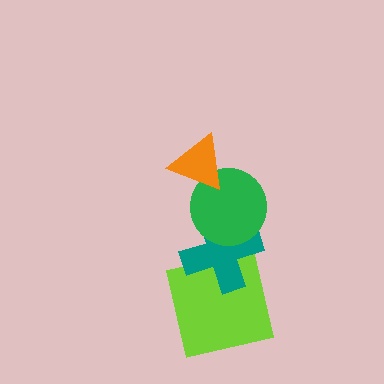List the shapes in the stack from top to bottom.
From top to bottom: the orange triangle, the green circle, the teal cross, the lime square.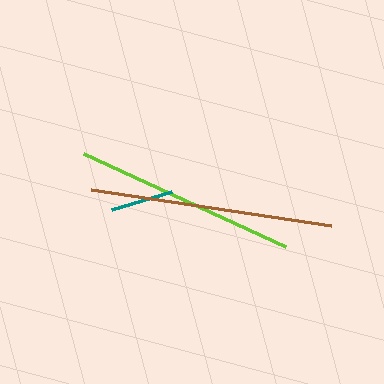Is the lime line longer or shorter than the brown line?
The brown line is longer than the lime line.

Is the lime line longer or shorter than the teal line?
The lime line is longer than the teal line.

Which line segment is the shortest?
The teal line is the shortest at approximately 62 pixels.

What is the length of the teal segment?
The teal segment is approximately 62 pixels long.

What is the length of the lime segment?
The lime segment is approximately 223 pixels long.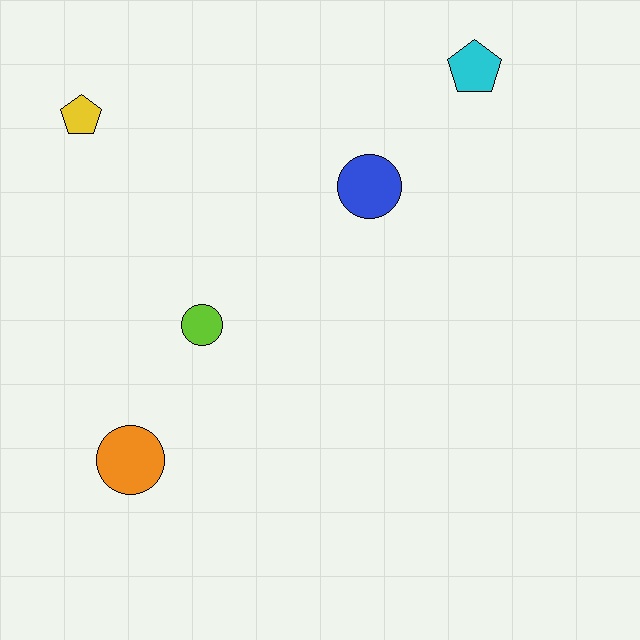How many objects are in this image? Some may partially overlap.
There are 5 objects.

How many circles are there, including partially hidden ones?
There are 3 circles.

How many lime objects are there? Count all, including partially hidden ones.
There is 1 lime object.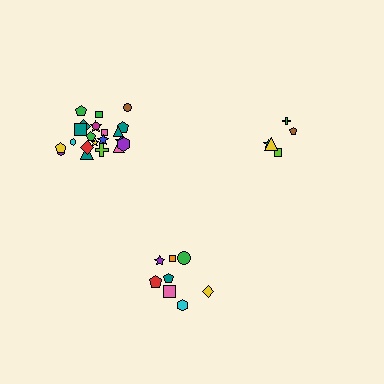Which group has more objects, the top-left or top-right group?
The top-left group.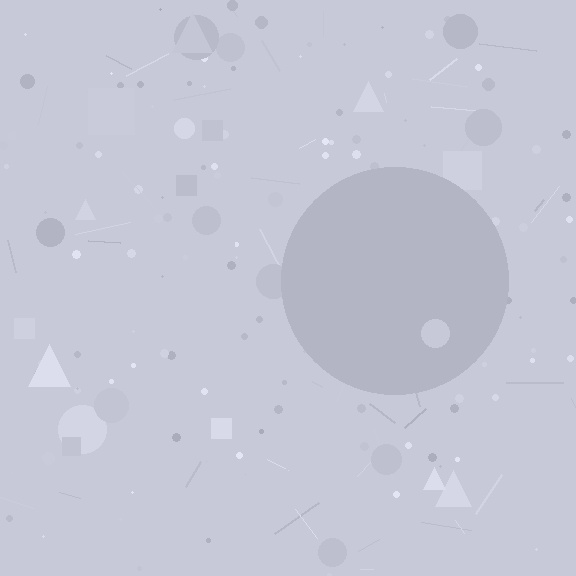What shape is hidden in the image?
A circle is hidden in the image.